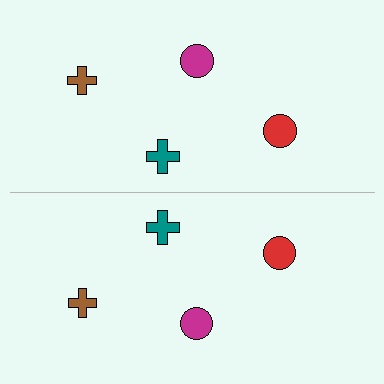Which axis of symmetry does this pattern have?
The pattern has a horizontal axis of symmetry running through the center of the image.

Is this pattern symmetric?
Yes, this pattern has bilateral (reflection) symmetry.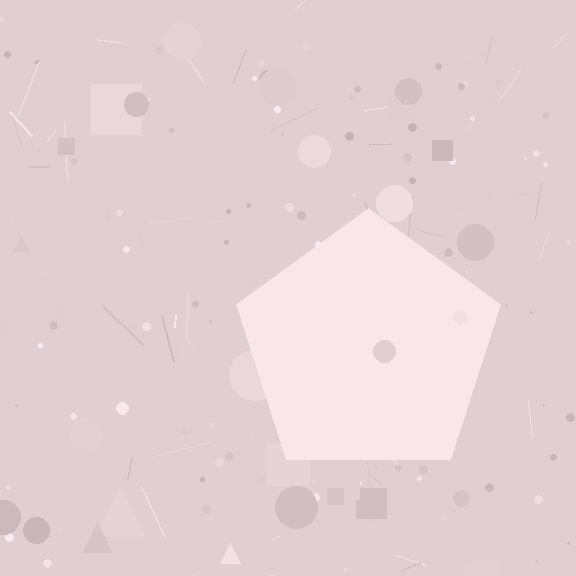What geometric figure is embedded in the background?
A pentagon is embedded in the background.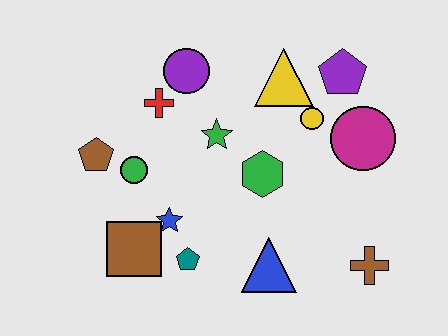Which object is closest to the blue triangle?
The teal pentagon is closest to the blue triangle.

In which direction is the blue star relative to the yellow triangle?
The blue star is below the yellow triangle.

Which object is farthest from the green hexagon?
The brown pentagon is farthest from the green hexagon.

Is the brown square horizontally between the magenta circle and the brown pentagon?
Yes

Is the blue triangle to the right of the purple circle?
Yes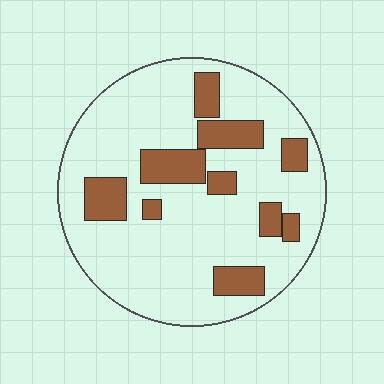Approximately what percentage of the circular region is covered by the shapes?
Approximately 20%.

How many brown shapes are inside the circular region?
10.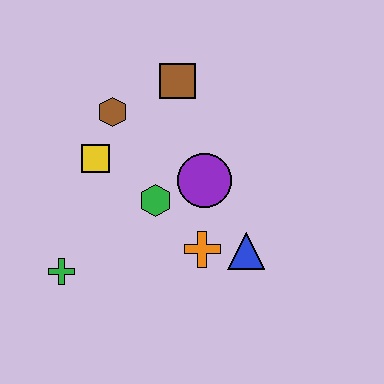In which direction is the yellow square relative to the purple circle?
The yellow square is to the left of the purple circle.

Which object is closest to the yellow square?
The brown hexagon is closest to the yellow square.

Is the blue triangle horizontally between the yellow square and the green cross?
No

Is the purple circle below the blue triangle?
No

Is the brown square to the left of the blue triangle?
Yes